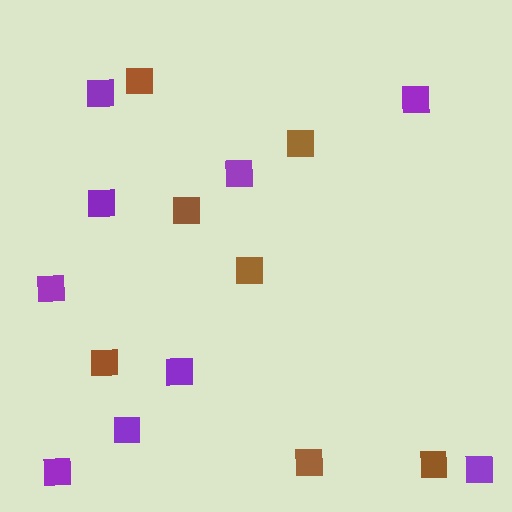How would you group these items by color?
There are 2 groups: one group of purple squares (9) and one group of brown squares (7).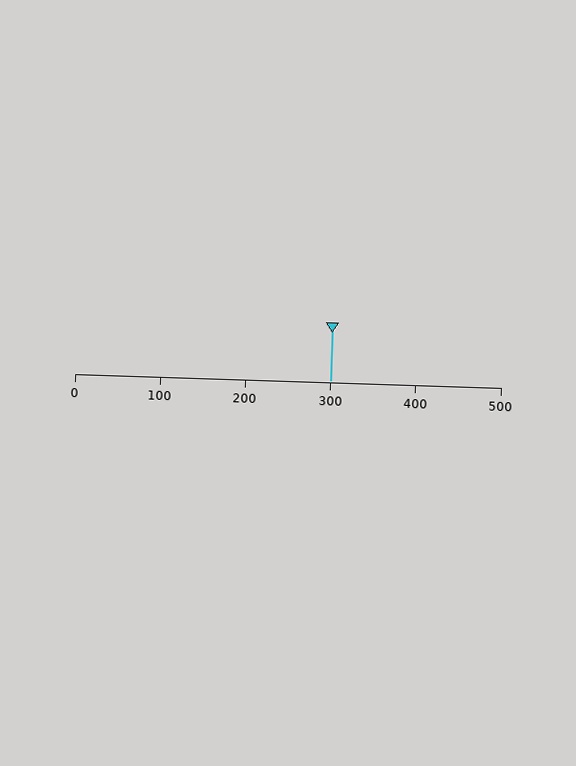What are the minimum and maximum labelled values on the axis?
The axis runs from 0 to 500.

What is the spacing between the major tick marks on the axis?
The major ticks are spaced 100 apart.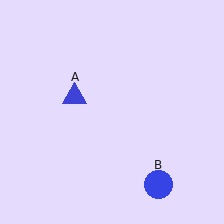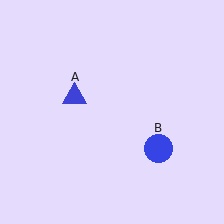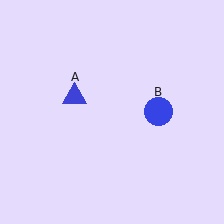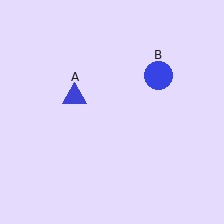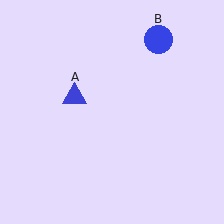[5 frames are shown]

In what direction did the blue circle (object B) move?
The blue circle (object B) moved up.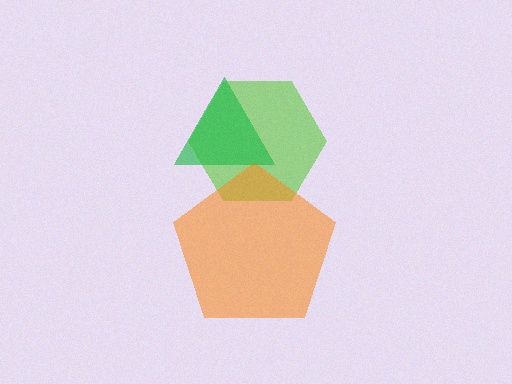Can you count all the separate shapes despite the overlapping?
Yes, there are 3 separate shapes.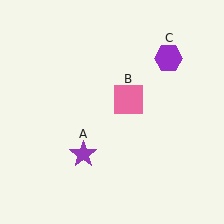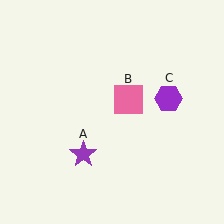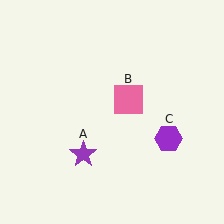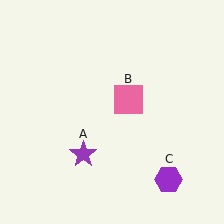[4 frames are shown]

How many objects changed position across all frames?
1 object changed position: purple hexagon (object C).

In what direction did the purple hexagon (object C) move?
The purple hexagon (object C) moved down.